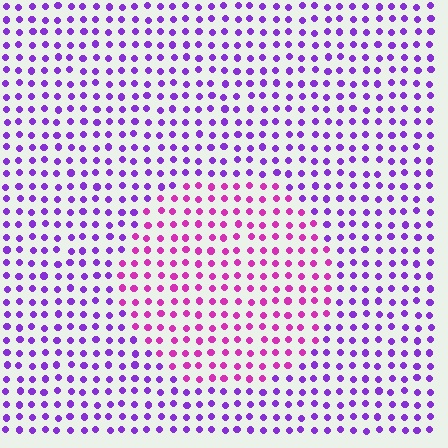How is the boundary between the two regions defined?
The boundary is defined purely by a slight shift in hue (about 39 degrees). Spacing, size, and orientation are identical on both sides.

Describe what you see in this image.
The image is filled with small purple elements in a uniform arrangement. A circle-shaped region is visible where the elements are tinted to a slightly different hue, forming a subtle color boundary.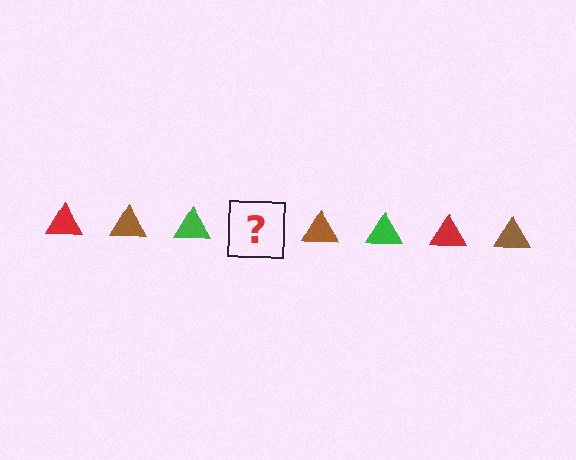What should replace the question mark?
The question mark should be replaced with a red triangle.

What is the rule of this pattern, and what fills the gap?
The rule is that the pattern cycles through red, brown, green triangles. The gap should be filled with a red triangle.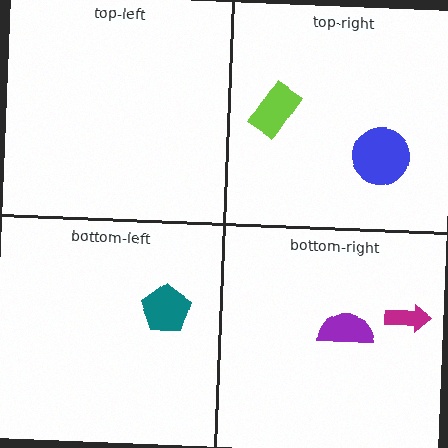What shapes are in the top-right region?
The blue circle, the lime rectangle.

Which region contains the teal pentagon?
The bottom-left region.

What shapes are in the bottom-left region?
The teal pentagon.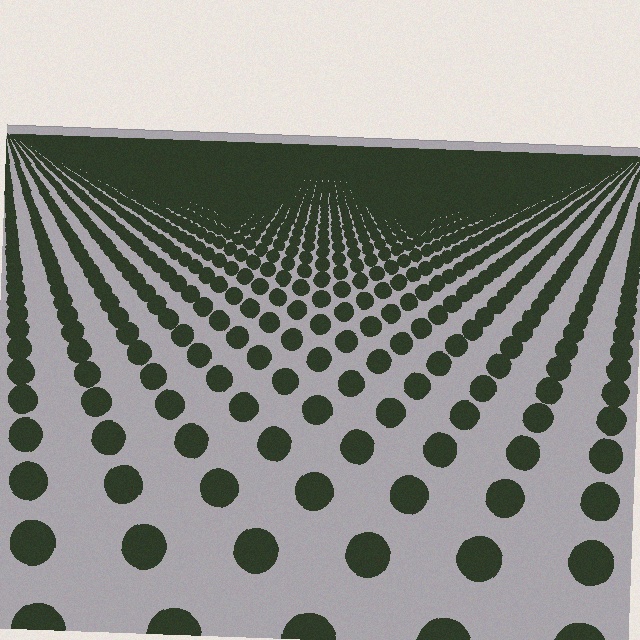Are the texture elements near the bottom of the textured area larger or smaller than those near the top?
Larger. Near the bottom, elements are closer to the viewer and appear at a bigger on-screen size.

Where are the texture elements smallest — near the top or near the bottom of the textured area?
Near the top.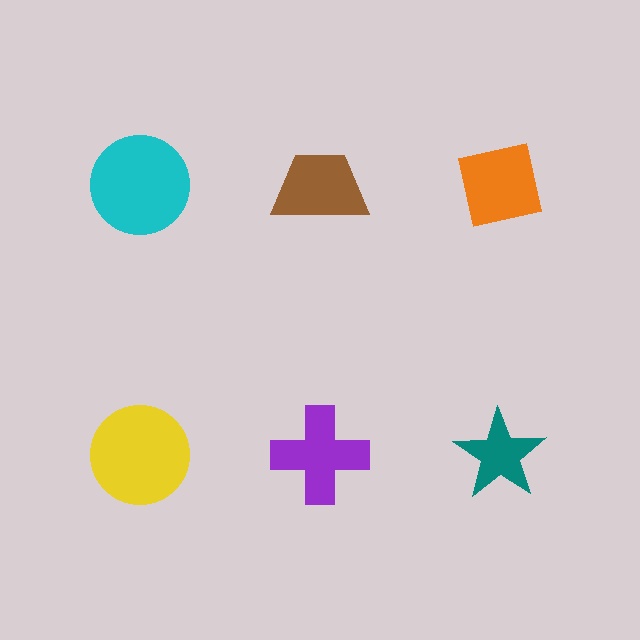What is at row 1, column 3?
An orange square.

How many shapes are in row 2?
3 shapes.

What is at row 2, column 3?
A teal star.